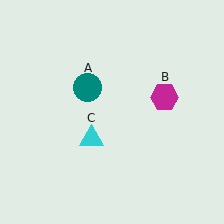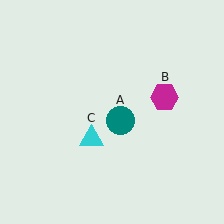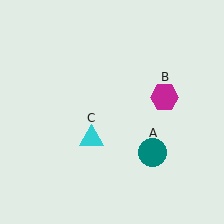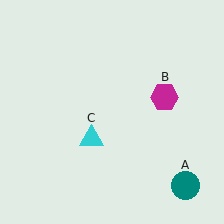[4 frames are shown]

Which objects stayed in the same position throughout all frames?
Magenta hexagon (object B) and cyan triangle (object C) remained stationary.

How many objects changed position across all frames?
1 object changed position: teal circle (object A).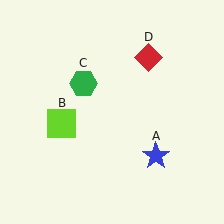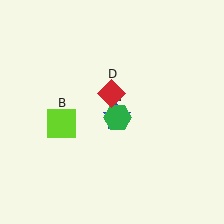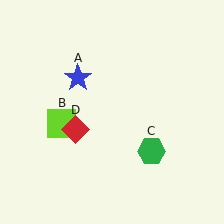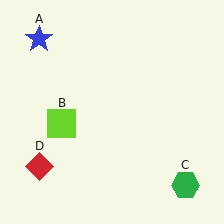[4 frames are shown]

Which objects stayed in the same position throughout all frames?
Lime square (object B) remained stationary.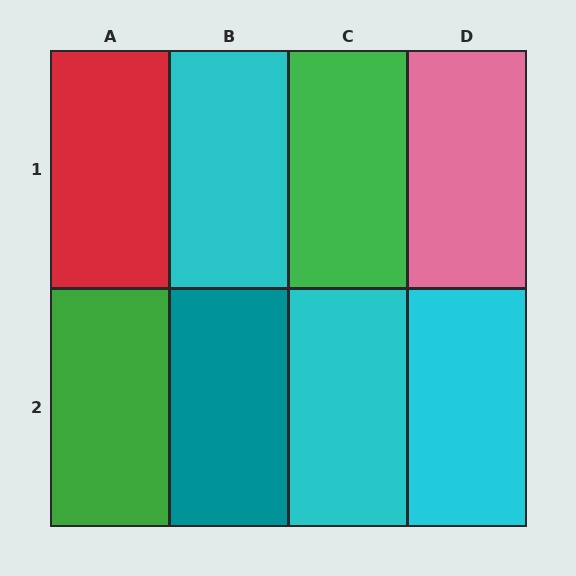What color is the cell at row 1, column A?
Red.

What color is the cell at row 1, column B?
Cyan.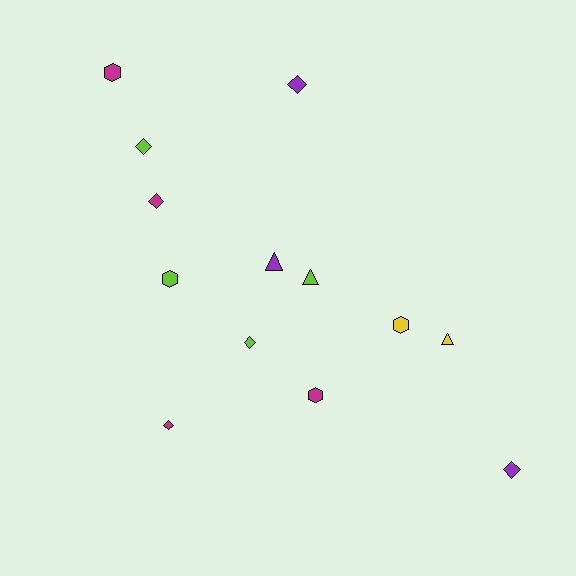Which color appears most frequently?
Magenta, with 4 objects.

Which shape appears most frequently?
Diamond, with 6 objects.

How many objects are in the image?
There are 13 objects.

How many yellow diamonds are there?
There are no yellow diamonds.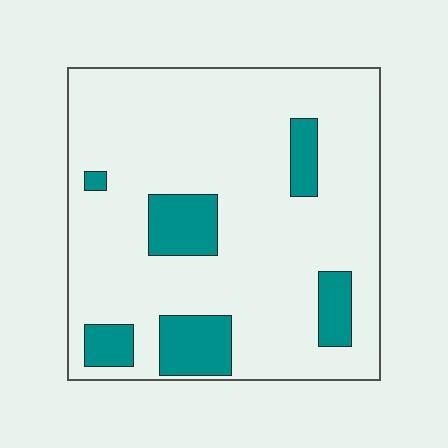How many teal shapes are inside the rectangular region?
6.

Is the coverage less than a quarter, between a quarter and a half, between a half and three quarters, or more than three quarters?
Less than a quarter.